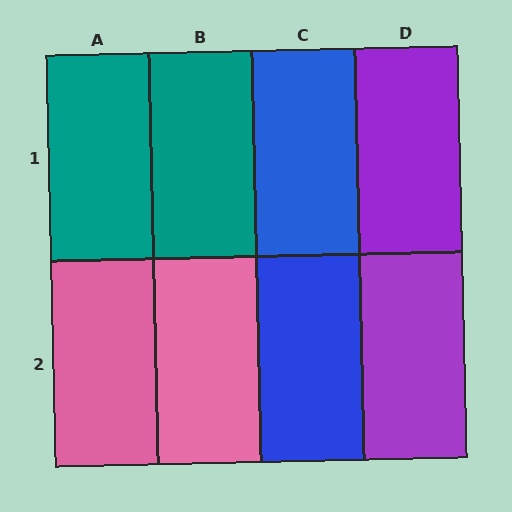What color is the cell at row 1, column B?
Teal.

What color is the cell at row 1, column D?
Purple.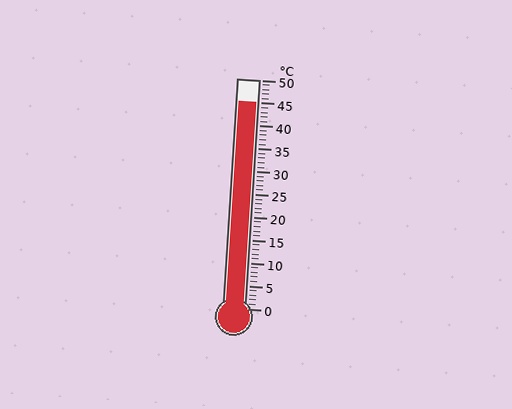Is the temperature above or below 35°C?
The temperature is above 35°C.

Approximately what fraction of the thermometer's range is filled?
The thermometer is filled to approximately 90% of its range.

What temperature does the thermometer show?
The thermometer shows approximately 45°C.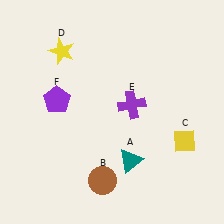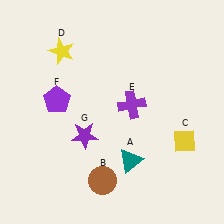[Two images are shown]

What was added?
A purple star (G) was added in Image 2.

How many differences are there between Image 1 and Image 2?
There is 1 difference between the two images.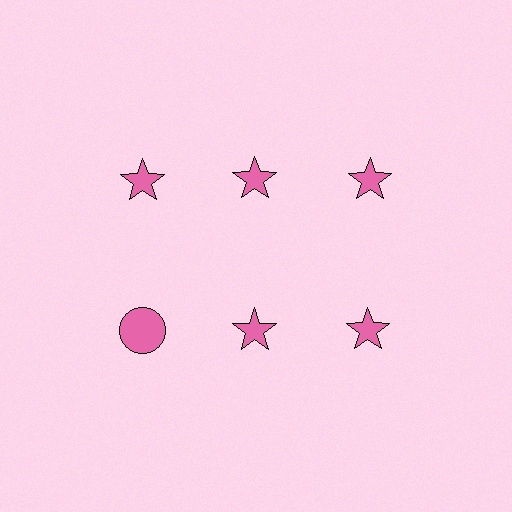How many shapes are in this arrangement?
There are 6 shapes arranged in a grid pattern.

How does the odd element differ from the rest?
It has a different shape: circle instead of star.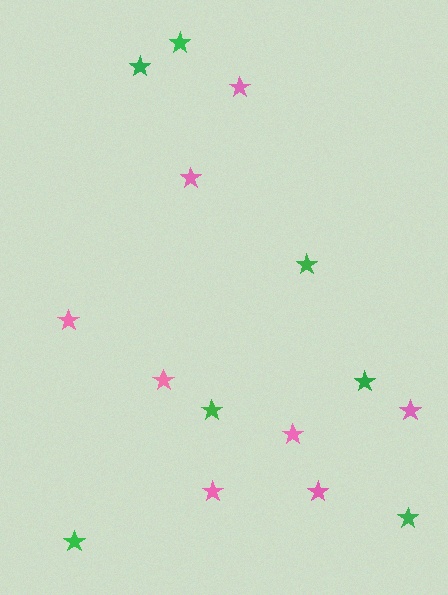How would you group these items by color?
There are 2 groups: one group of green stars (7) and one group of pink stars (8).